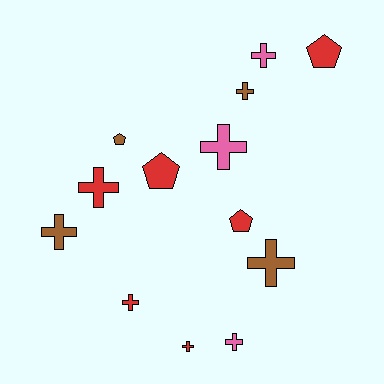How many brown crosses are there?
There are 3 brown crosses.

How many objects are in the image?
There are 13 objects.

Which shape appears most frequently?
Cross, with 9 objects.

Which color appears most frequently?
Red, with 6 objects.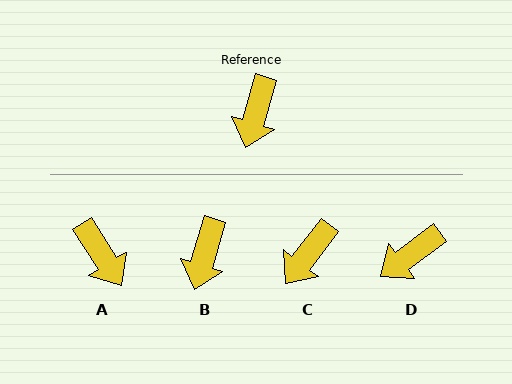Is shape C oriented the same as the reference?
No, it is off by about 21 degrees.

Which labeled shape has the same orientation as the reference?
B.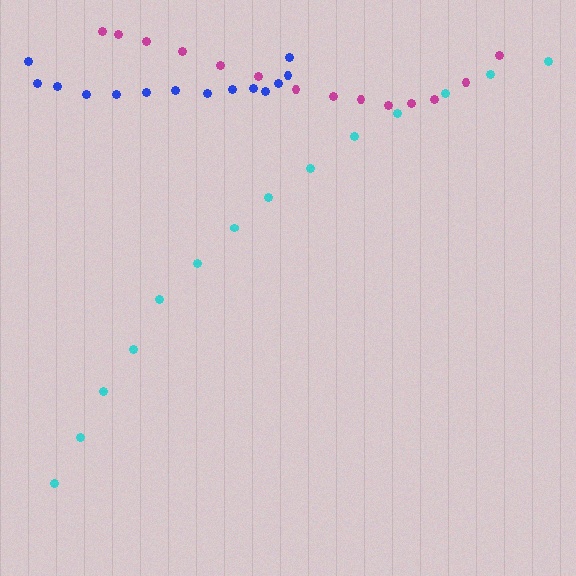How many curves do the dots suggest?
There are 3 distinct paths.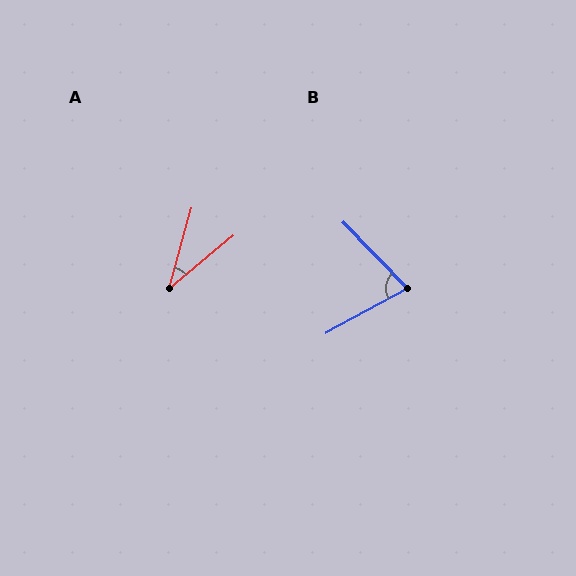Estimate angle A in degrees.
Approximately 34 degrees.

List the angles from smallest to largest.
A (34°), B (74°).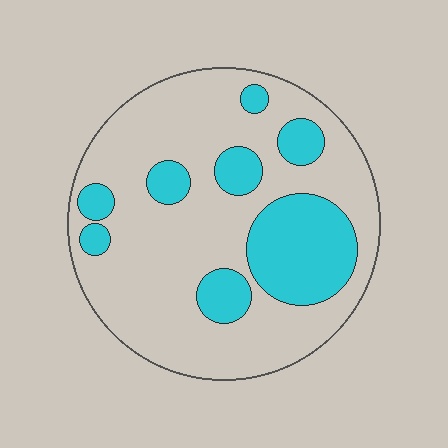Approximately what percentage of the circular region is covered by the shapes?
Approximately 25%.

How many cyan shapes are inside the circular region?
8.